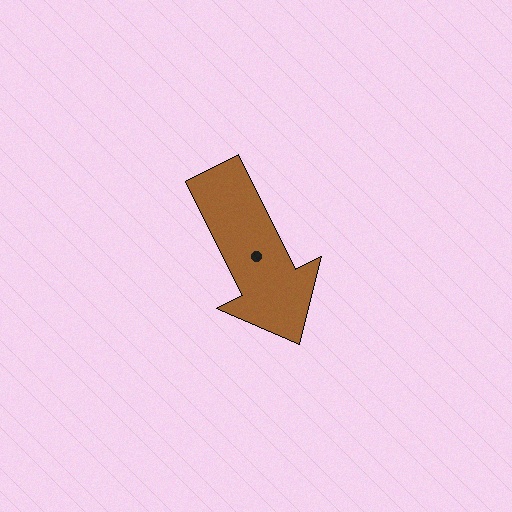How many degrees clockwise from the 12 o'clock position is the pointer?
Approximately 154 degrees.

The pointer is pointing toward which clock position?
Roughly 5 o'clock.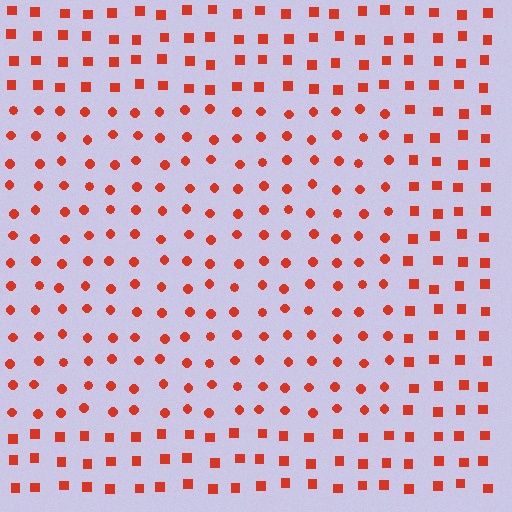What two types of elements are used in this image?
The image uses circles inside the rectangle region and squares outside it.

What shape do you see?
I see a rectangle.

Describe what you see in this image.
The image is filled with small red elements arranged in a uniform grid. A rectangle-shaped region contains circles, while the surrounding area contains squares. The boundary is defined purely by the change in element shape.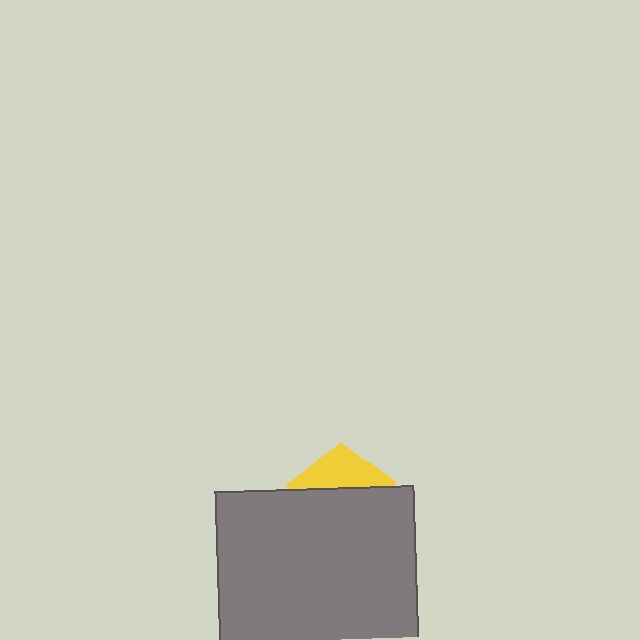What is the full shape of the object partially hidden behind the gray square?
The partially hidden object is a yellow pentagon.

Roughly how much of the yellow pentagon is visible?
A small part of it is visible (roughly 34%).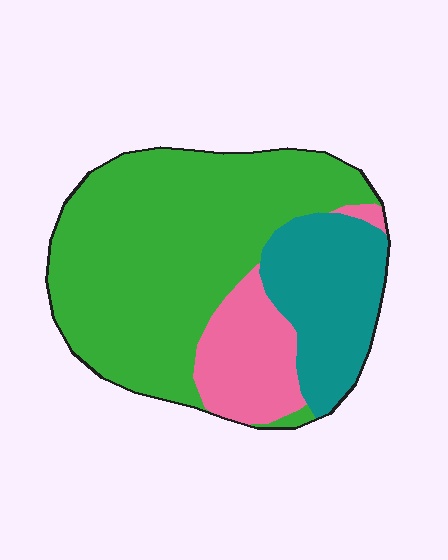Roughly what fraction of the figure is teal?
Teal takes up about one quarter (1/4) of the figure.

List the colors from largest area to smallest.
From largest to smallest: green, teal, pink.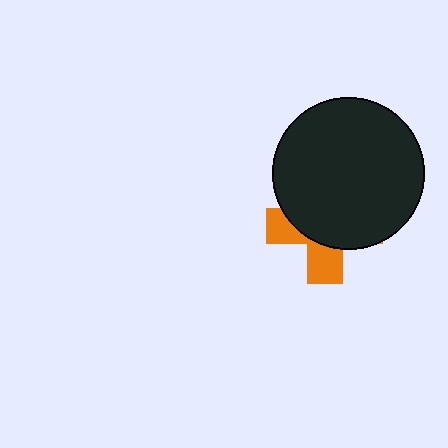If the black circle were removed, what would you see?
You would see the complete orange cross.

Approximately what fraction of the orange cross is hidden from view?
Roughly 67% of the orange cross is hidden behind the black circle.